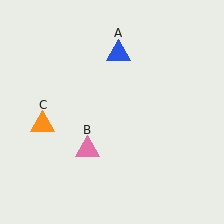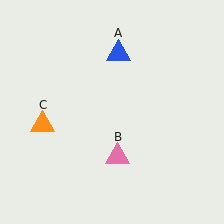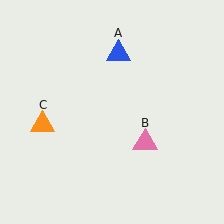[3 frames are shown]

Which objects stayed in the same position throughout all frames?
Blue triangle (object A) and orange triangle (object C) remained stationary.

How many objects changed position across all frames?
1 object changed position: pink triangle (object B).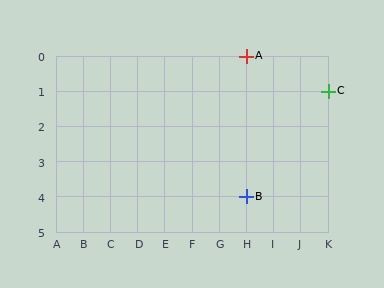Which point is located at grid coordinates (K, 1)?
Point C is at (K, 1).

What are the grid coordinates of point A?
Point A is at grid coordinates (H, 0).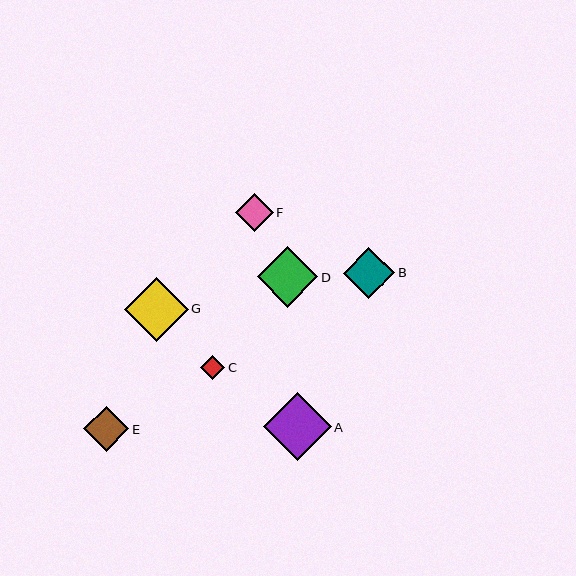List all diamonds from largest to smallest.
From largest to smallest: A, G, D, B, E, F, C.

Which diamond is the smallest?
Diamond C is the smallest with a size of approximately 24 pixels.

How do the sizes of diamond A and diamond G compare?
Diamond A and diamond G are approximately the same size.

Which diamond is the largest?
Diamond A is the largest with a size of approximately 68 pixels.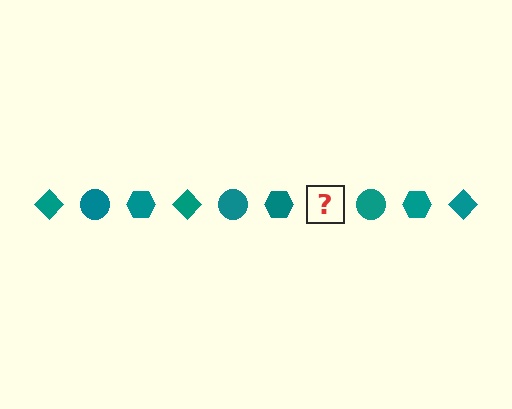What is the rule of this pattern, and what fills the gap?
The rule is that the pattern cycles through diamond, circle, hexagon shapes in teal. The gap should be filled with a teal diamond.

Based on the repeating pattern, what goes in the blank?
The blank should be a teal diamond.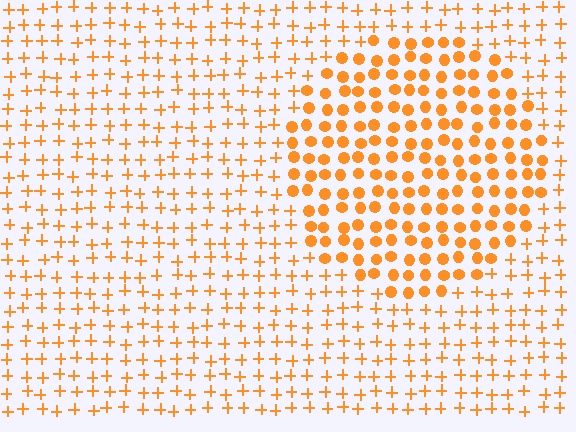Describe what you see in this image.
The image is filled with small orange elements arranged in a uniform grid. A circle-shaped region contains circles, while the surrounding area contains plus signs. The boundary is defined purely by the change in element shape.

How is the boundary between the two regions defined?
The boundary is defined by a change in element shape: circles inside vs. plus signs outside. All elements share the same color and spacing.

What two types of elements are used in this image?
The image uses circles inside the circle region and plus signs outside it.